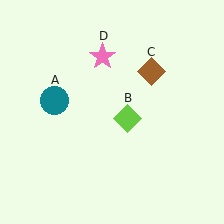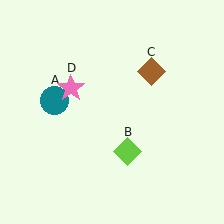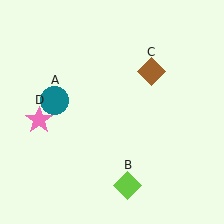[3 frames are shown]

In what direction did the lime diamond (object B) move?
The lime diamond (object B) moved down.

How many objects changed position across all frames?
2 objects changed position: lime diamond (object B), pink star (object D).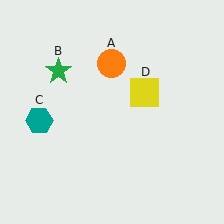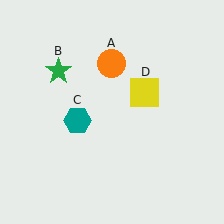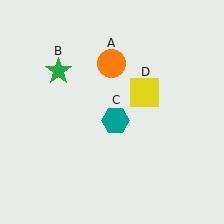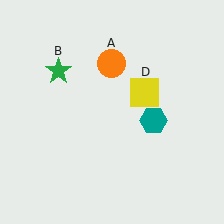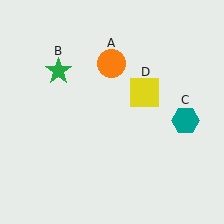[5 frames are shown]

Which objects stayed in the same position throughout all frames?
Orange circle (object A) and green star (object B) and yellow square (object D) remained stationary.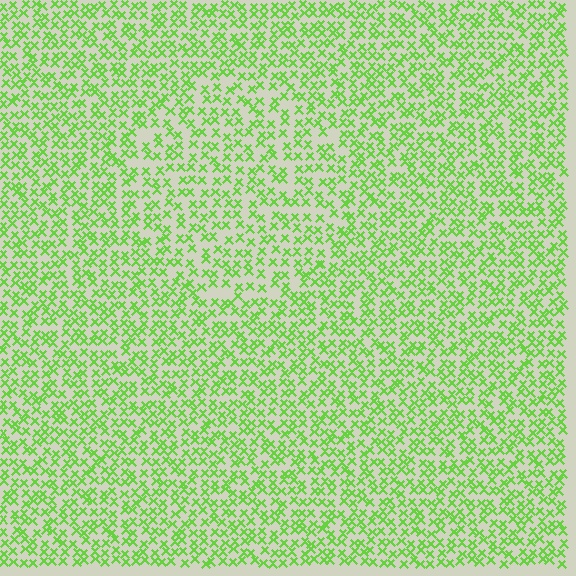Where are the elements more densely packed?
The elements are more densely packed outside the circle boundary.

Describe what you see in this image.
The image contains small lime elements arranged at two different densities. A circle-shaped region is visible where the elements are less densely packed than the surrounding area.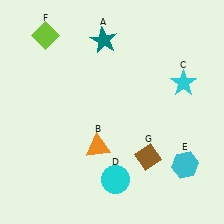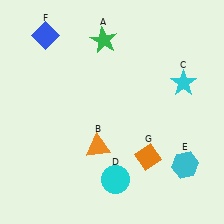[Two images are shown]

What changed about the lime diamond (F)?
In Image 1, F is lime. In Image 2, it changed to blue.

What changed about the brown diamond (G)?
In Image 1, G is brown. In Image 2, it changed to orange.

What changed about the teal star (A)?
In Image 1, A is teal. In Image 2, it changed to green.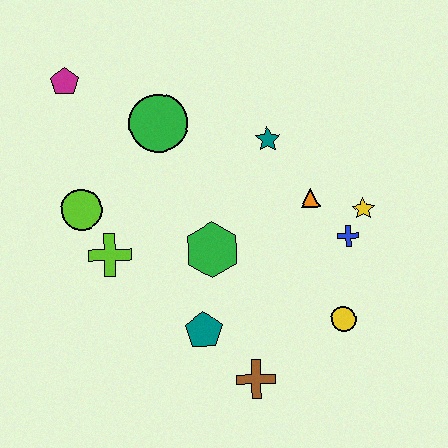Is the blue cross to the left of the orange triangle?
No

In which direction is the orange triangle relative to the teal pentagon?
The orange triangle is above the teal pentagon.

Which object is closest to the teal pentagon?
The brown cross is closest to the teal pentagon.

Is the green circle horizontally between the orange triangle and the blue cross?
No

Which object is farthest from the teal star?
The brown cross is farthest from the teal star.